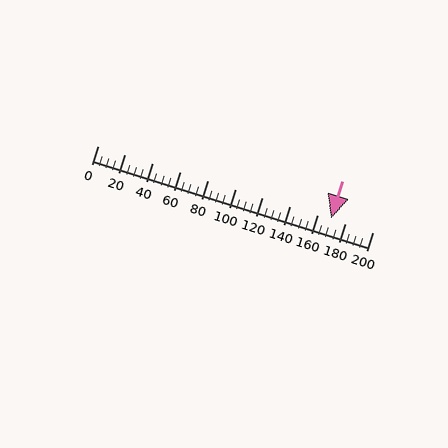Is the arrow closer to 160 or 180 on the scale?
The arrow is closer to 180.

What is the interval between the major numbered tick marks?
The major tick marks are spaced 20 units apart.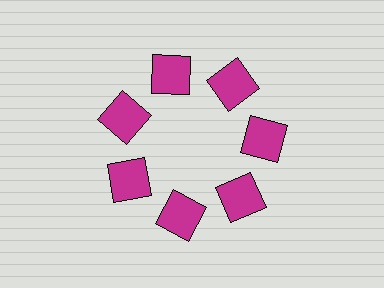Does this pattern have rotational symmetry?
Yes, this pattern has 7-fold rotational symmetry. It looks the same after rotating 51 degrees around the center.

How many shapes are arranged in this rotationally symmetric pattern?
There are 7 shapes, arranged in 7 groups of 1.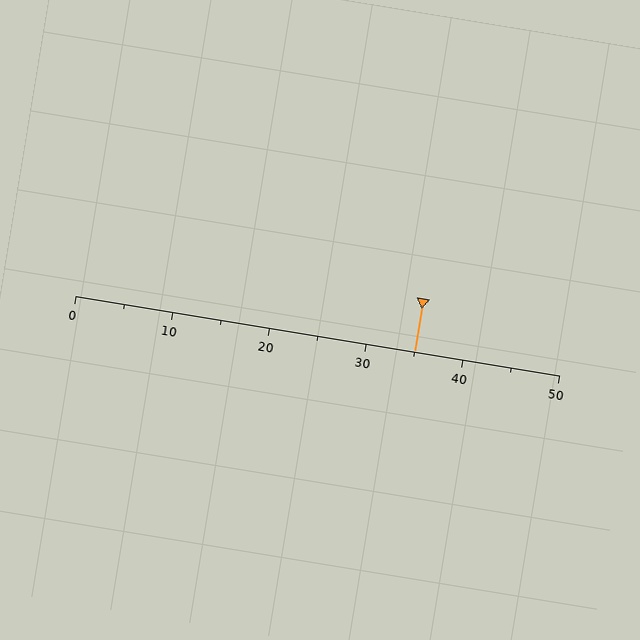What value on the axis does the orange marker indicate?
The marker indicates approximately 35.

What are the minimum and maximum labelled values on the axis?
The axis runs from 0 to 50.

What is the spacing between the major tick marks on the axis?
The major ticks are spaced 10 apart.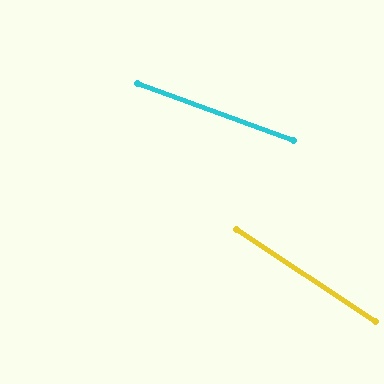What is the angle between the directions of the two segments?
Approximately 14 degrees.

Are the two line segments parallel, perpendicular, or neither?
Neither parallel nor perpendicular — they differ by about 14°.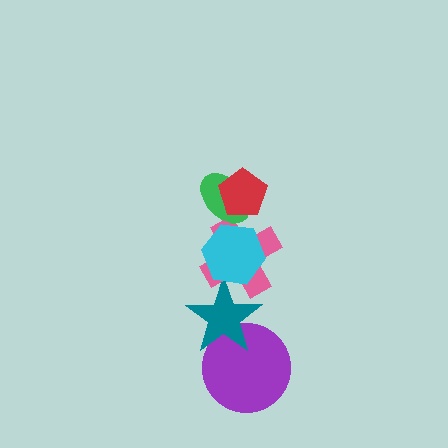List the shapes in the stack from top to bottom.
From top to bottom: the red pentagon, the green ellipse, the cyan hexagon, the pink cross, the teal star, the purple circle.